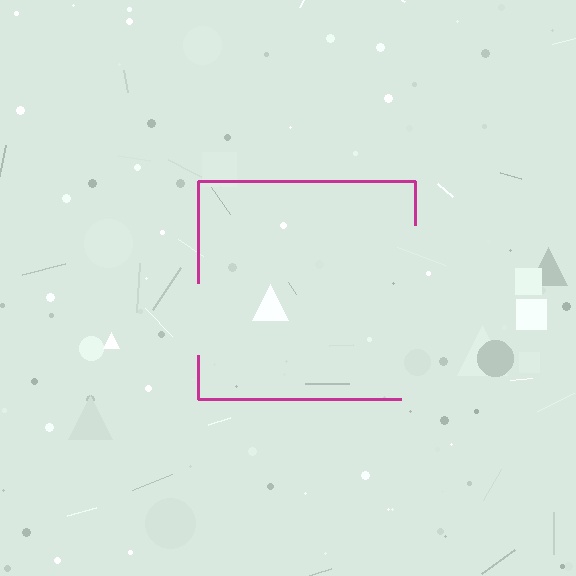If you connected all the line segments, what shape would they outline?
They would outline a square.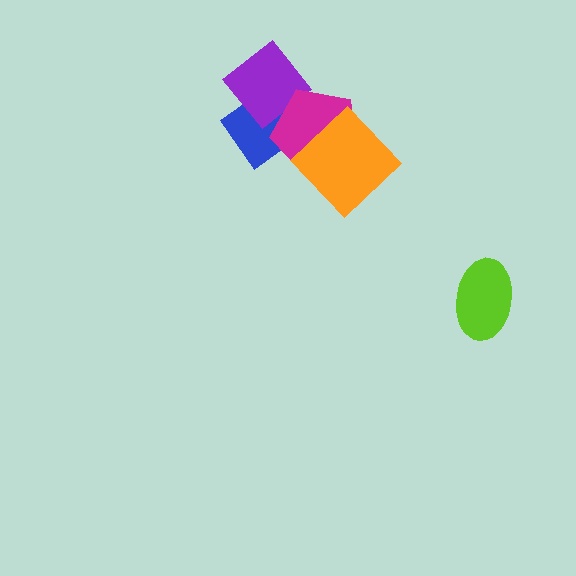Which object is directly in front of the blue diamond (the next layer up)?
The purple diamond is directly in front of the blue diamond.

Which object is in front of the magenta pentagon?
The orange diamond is in front of the magenta pentagon.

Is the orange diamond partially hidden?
No, no other shape covers it.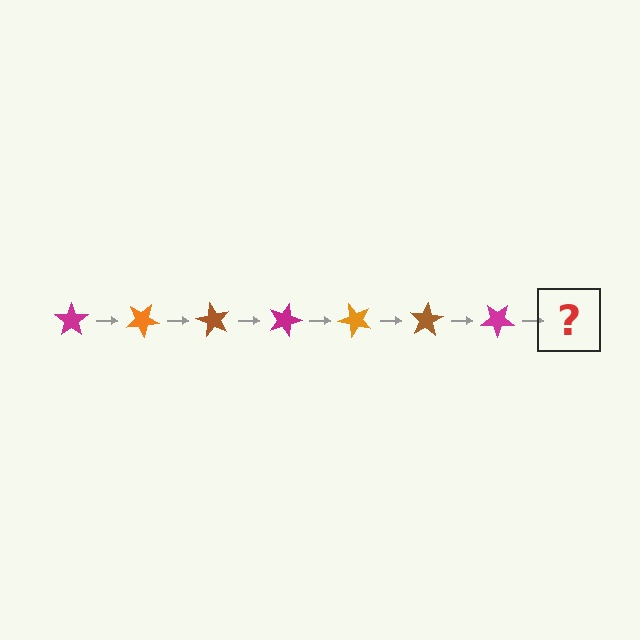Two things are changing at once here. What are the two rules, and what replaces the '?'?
The two rules are that it rotates 30 degrees each step and the color cycles through magenta, orange, and brown. The '?' should be an orange star, rotated 210 degrees from the start.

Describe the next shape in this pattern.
It should be an orange star, rotated 210 degrees from the start.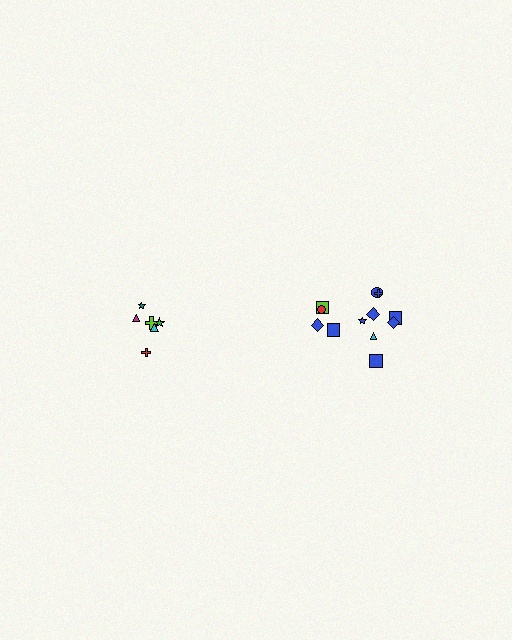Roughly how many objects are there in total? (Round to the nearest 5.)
Roughly 20 objects in total.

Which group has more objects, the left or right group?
The right group.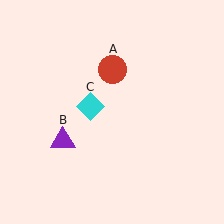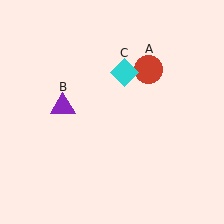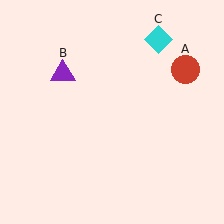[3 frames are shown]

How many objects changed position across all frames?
3 objects changed position: red circle (object A), purple triangle (object B), cyan diamond (object C).